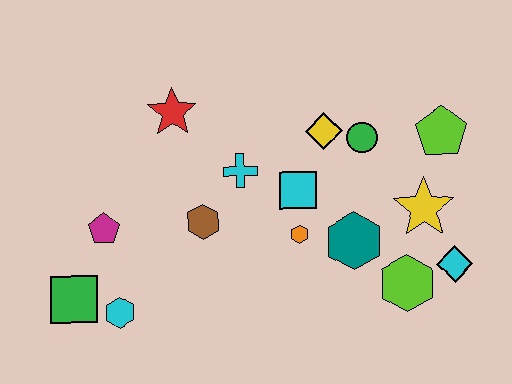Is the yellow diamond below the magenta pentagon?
No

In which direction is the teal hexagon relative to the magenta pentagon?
The teal hexagon is to the right of the magenta pentagon.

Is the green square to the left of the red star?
Yes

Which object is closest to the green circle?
The yellow diamond is closest to the green circle.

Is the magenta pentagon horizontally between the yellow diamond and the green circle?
No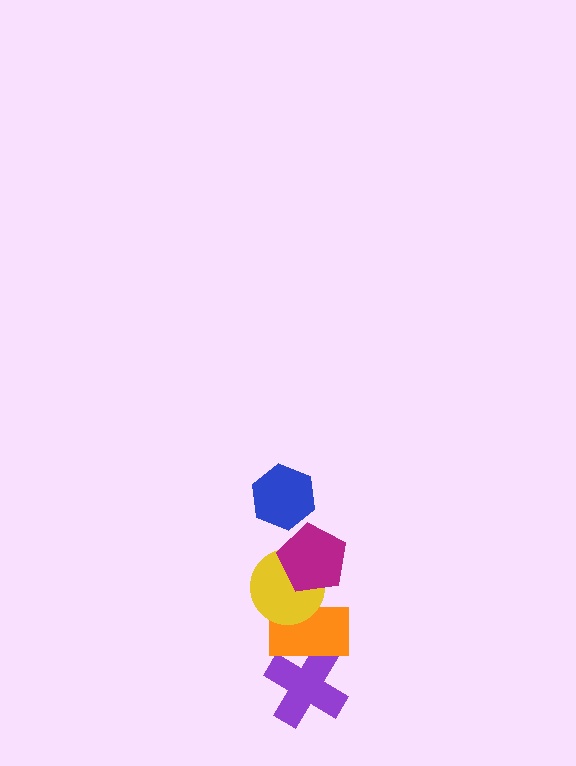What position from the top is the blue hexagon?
The blue hexagon is 1st from the top.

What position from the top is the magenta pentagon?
The magenta pentagon is 2nd from the top.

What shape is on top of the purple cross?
The orange rectangle is on top of the purple cross.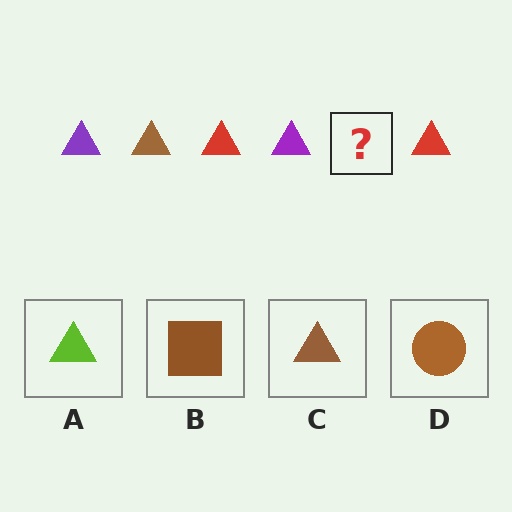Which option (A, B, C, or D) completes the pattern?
C.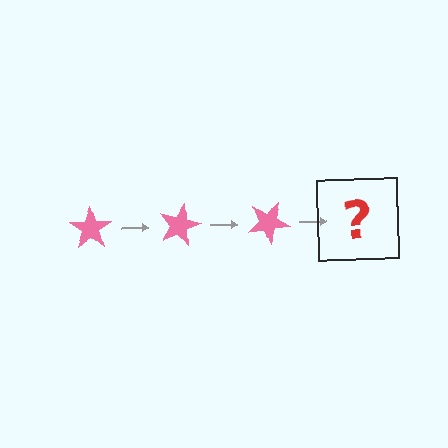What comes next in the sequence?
The next element should be a pink star rotated 45 degrees.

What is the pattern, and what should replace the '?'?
The pattern is that the star rotates 15 degrees each step. The '?' should be a pink star rotated 45 degrees.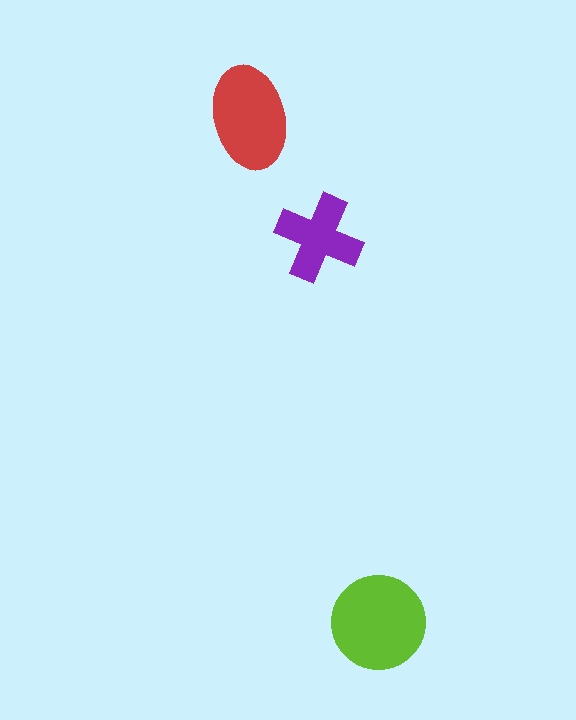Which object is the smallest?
The purple cross.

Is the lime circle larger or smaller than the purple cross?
Larger.